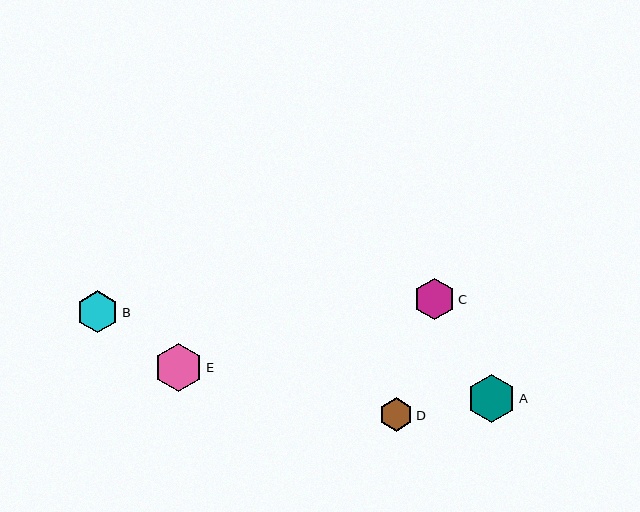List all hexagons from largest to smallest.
From largest to smallest: E, A, B, C, D.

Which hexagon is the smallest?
Hexagon D is the smallest with a size of approximately 33 pixels.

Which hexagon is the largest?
Hexagon E is the largest with a size of approximately 49 pixels.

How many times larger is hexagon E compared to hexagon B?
Hexagon E is approximately 1.1 times the size of hexagon B.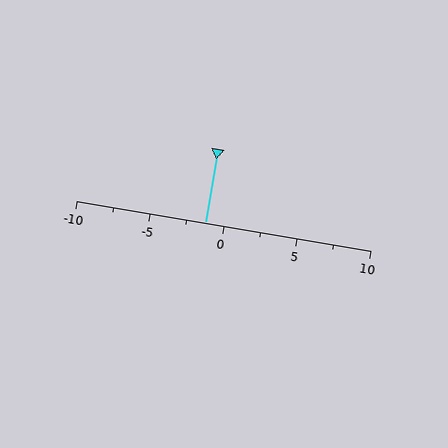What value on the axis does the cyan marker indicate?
The marker indicates approximately -1.2.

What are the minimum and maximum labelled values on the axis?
The axis runs from -10 to 10.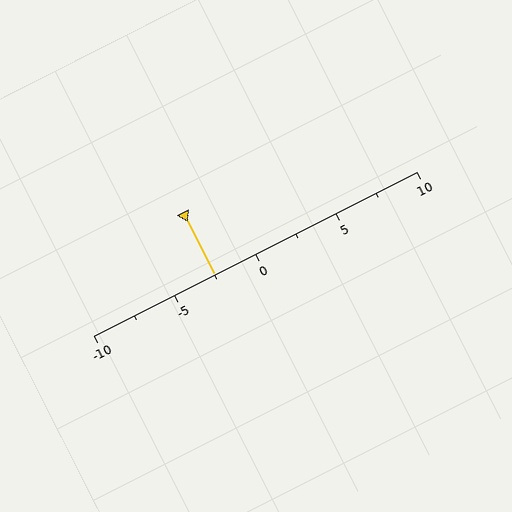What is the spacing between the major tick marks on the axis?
The major ticks are spaced 5 apart.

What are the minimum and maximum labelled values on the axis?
The axis runs from -10 to 10.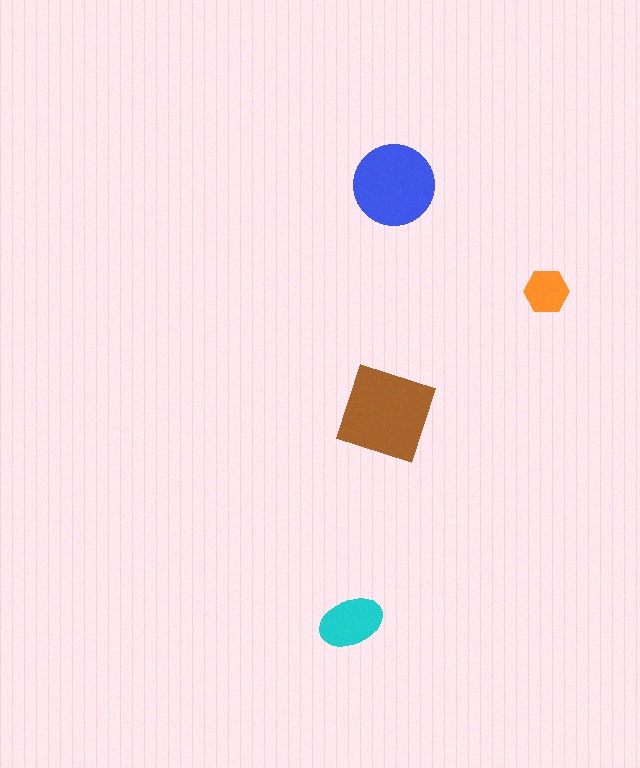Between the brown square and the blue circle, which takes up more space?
The brown square.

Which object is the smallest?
The orange hexagon.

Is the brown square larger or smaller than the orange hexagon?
Larger.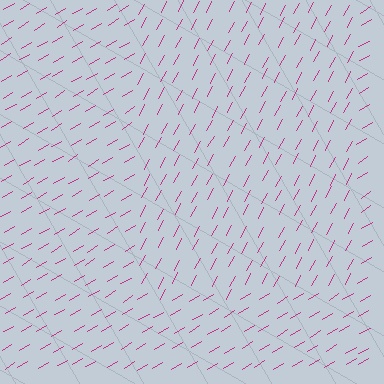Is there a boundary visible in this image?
Yes, there is a texture boundary formed by a change in line orientation.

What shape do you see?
I see a rectangle.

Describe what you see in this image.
The image is filled with small magenta line segments. A rectangle region in the image has lines oriented differently from the surrounding lines, creating a visible texture boundary.